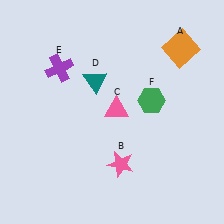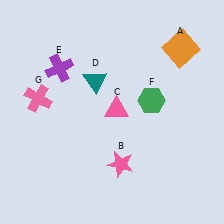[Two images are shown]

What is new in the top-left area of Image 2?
A pink cross (G) was added in the top-left area of Image 2.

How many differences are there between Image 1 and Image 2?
There is 1 difference between the two images.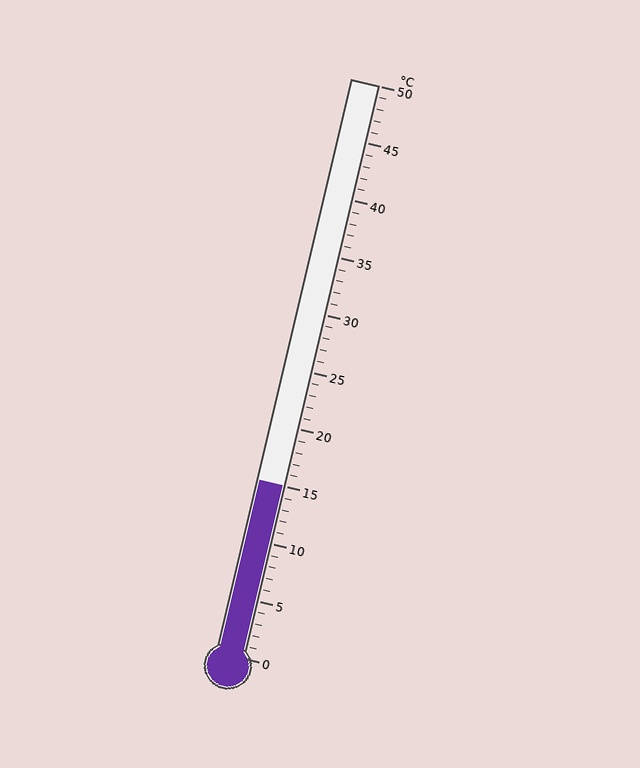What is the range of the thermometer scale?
The thermometer scale ranges from 0°C to 50°C.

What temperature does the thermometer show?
The thermometer shows approximately 15°C.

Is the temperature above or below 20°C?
The temperature is below 20°C.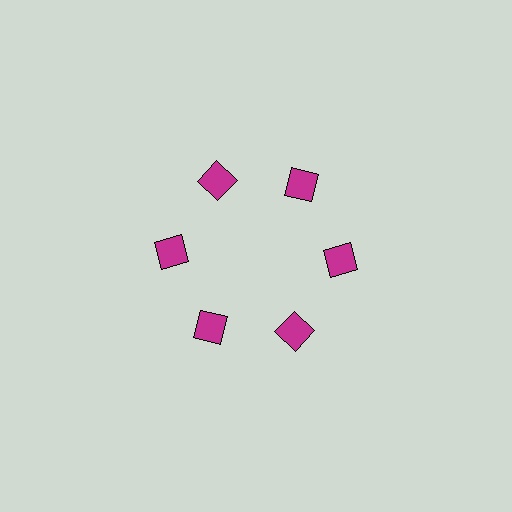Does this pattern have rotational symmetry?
Yes, this pattern has 6-fold rotational symmetry. It looks the same after rotating 60 degrees around the center.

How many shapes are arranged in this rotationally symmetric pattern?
There are 6 shapes, arranged in 6 groups of 1.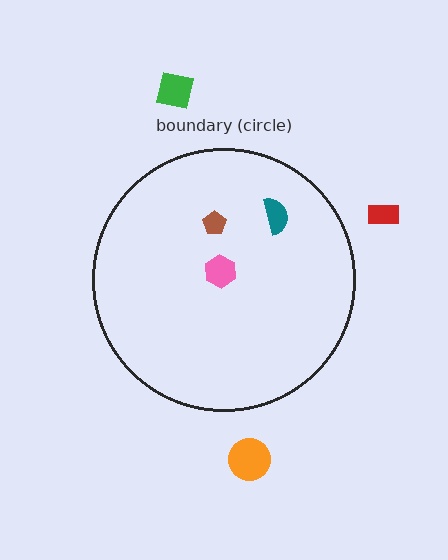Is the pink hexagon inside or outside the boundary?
Inside.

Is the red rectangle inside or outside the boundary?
Outside.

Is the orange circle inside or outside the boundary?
Outside.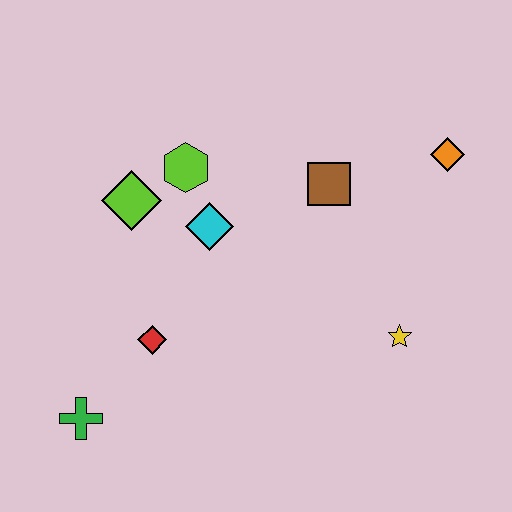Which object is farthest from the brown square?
The green cross is farthest from the brown square.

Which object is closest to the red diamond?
The green cross is closest to the red diamond.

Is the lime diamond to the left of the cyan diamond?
Yes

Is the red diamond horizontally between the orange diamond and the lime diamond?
Yes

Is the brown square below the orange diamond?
Yes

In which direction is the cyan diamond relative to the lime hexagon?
The cyan diamond is below the lime hexagon.